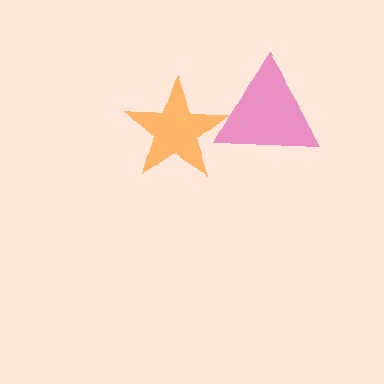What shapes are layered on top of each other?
The layered shapes are: an orange star, a pink triangle.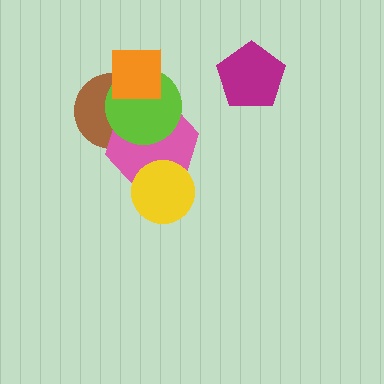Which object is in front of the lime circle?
The orange square is in front of the lime circle.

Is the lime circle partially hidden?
Yes, it is partially covered by another shape.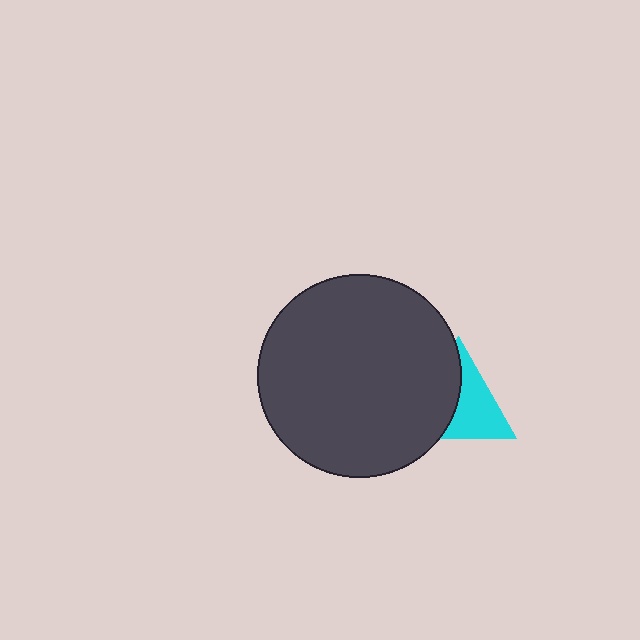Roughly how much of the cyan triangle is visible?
About half of it is visible (roughly 53%).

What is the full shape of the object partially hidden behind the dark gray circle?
The partially hidden object is a cyan triangle.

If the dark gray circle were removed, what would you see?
You would see the complete cyan triangle.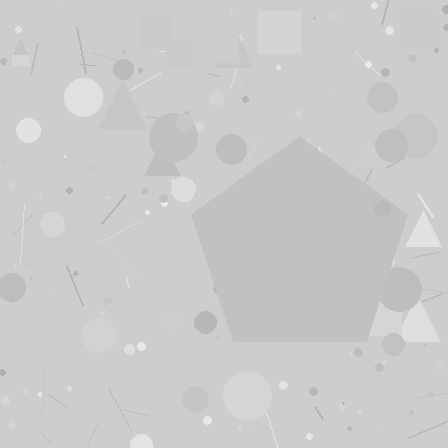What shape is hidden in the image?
A pentagon is hidden in the image.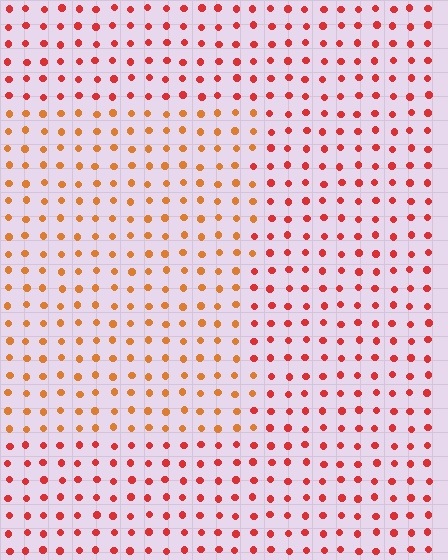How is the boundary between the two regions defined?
The boundary is defined purely by a slight shift in hue (about 29 degrees). Spacing, size, and orientation are identical on both sides.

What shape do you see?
I see a rectangle.